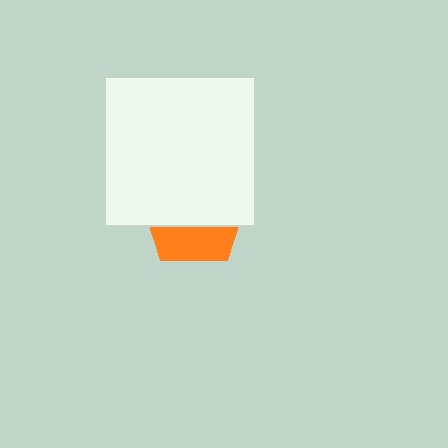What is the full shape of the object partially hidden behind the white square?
The partially hidden object is an orange pentagon.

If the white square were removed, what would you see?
You would see the complete orange pentagon.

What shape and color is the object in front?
The object in front is a white square.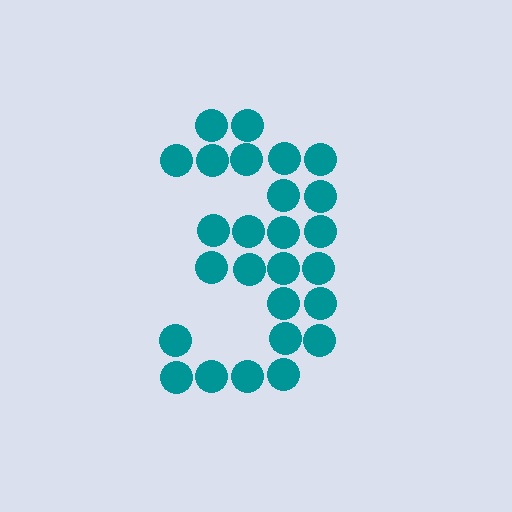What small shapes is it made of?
It is made of small circles.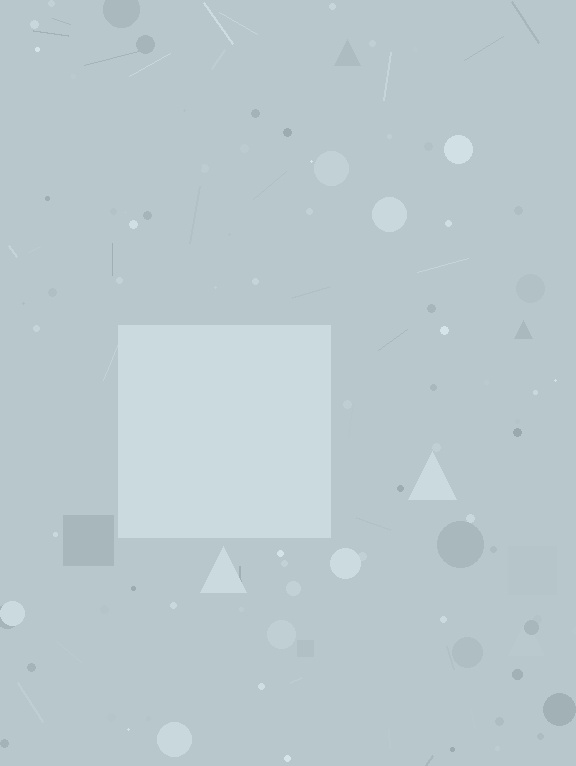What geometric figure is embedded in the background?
A square is embedded in the background.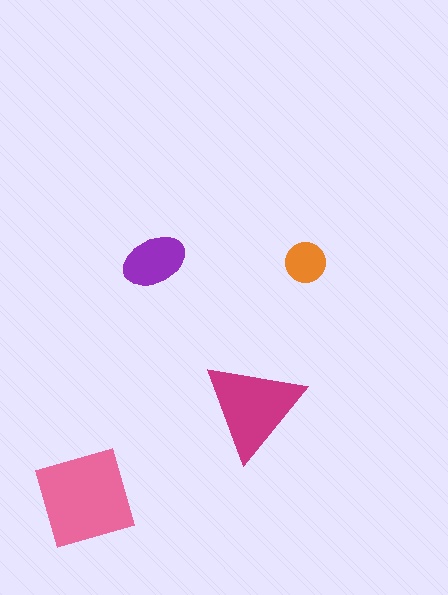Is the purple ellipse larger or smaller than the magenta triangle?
Smaller.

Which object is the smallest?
The orange circle.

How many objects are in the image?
There are 4 objects in the image.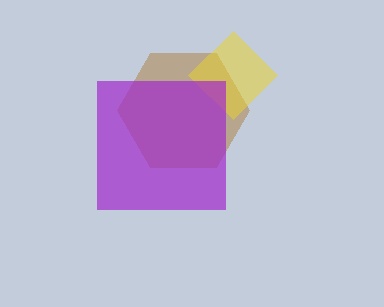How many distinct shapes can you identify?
There are 3 distinct shapes: a brown hexagon, a yellow diamond, a purple square.